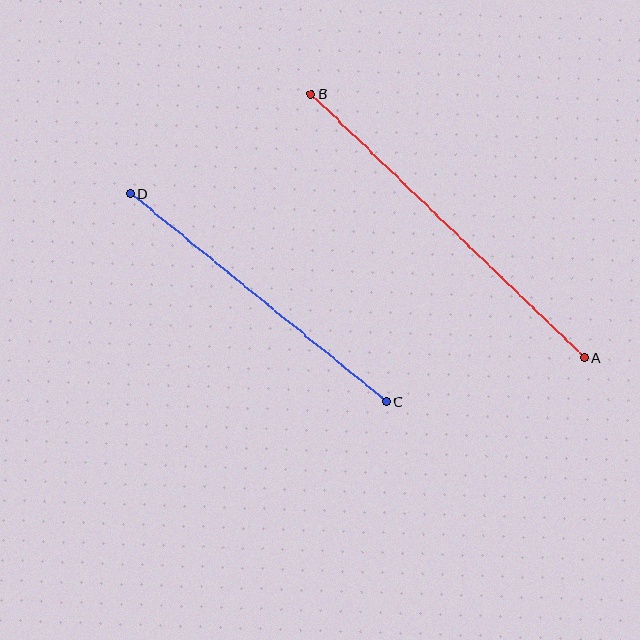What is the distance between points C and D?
The distance is approximately 330 pixels.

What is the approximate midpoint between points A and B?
The midpoint is at approximately (448, 226) pixels.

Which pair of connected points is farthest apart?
Points A and B are farthest apart.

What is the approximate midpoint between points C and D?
The midpoint is at approximately (258, 297) pixels.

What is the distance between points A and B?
The distance is approximately 380 pixels.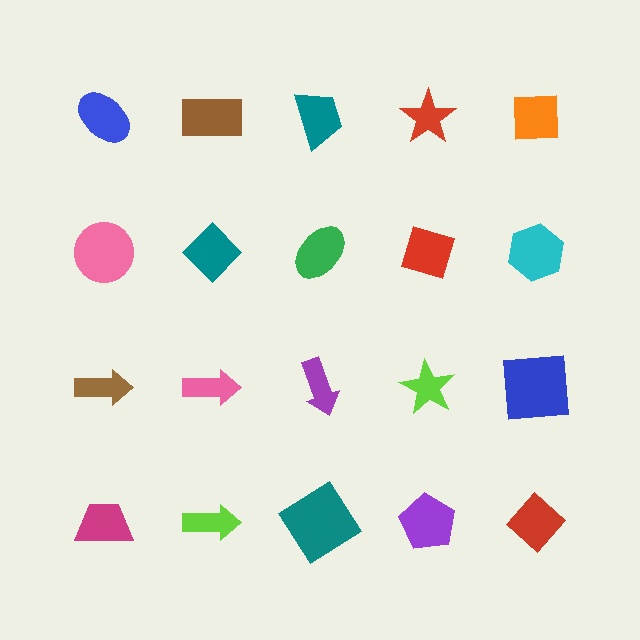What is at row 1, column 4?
A red star.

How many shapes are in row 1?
5 shapes.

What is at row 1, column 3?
A teal trapezoid.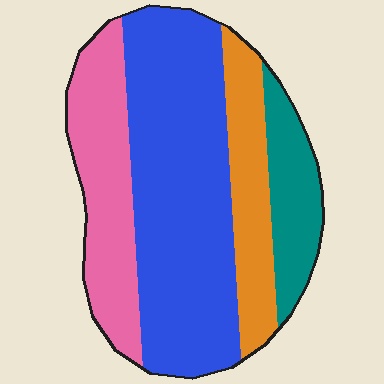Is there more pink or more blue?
Blue.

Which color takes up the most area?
Blue, at roughly 50%.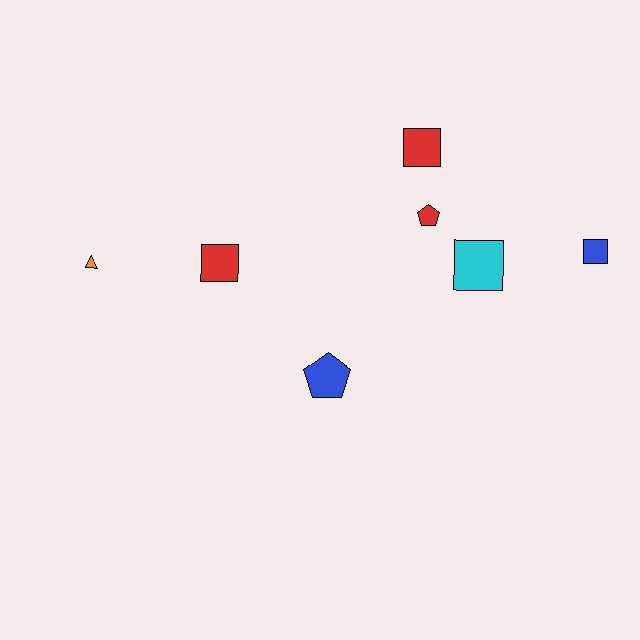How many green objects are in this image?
There are no green objects.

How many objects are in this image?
There are 7 objects.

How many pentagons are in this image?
There are 2 pentagons.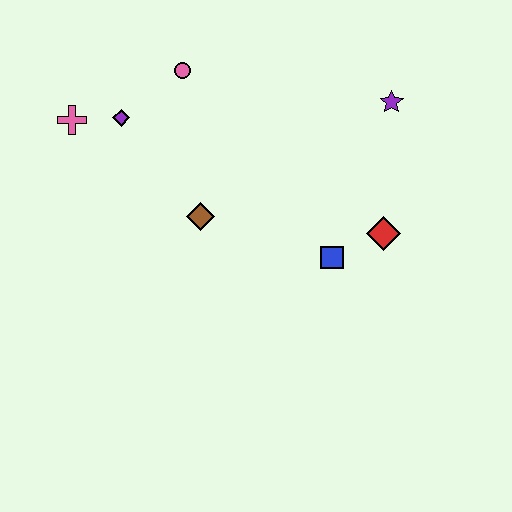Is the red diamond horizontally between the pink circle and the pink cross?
No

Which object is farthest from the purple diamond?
The red diamond is farthest from the purple diamond.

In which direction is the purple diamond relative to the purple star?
The purple diamond is to the left of the purple star.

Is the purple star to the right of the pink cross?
Yes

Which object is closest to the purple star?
The red diamond is closest to the purple star.